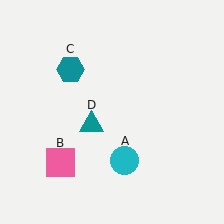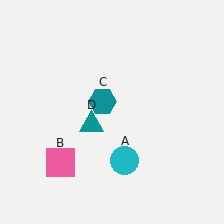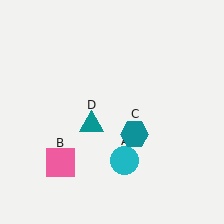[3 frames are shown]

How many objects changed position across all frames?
1 object changed position: teal hexagon (object C).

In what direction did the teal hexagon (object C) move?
The teal hexagon (object C) moved down and to the right.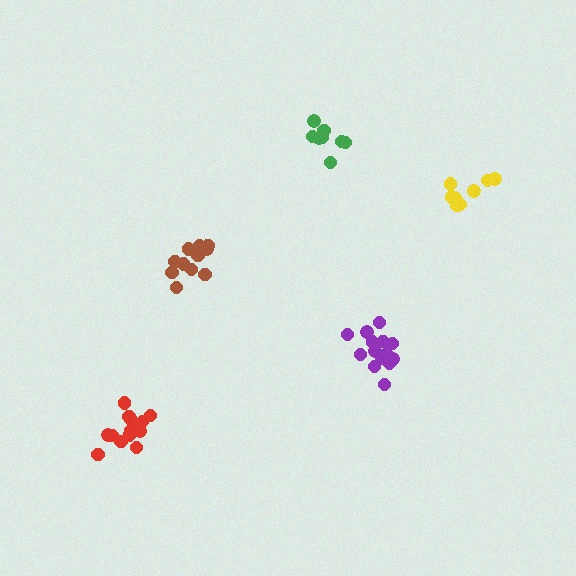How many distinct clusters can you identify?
There are 5 distinct clusters.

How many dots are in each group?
Group 1: 8 dots, Group 2: 14 dots, Group 3: 14 dots, Group 4: 11 dots, Group 5: 8 dots (55 total).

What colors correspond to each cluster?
The clusters are colored: green, red, purple, brown, yellow.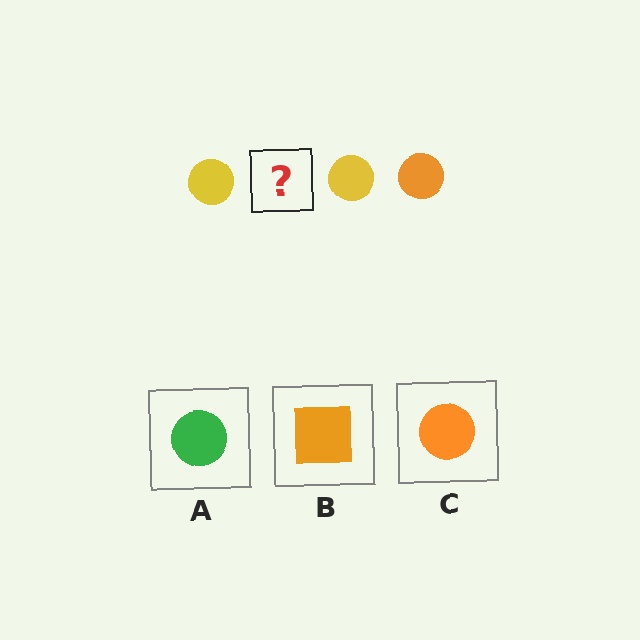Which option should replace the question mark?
Option C.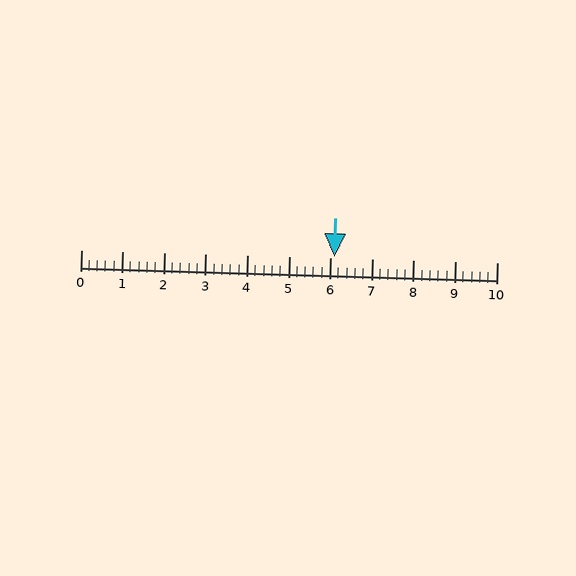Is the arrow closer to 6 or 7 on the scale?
The arrow is closer to 6.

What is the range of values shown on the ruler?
The ruler shows values from 0 to 10.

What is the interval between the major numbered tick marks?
The major tick marks are spaced 1 units apart.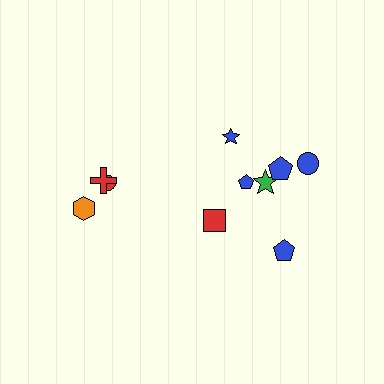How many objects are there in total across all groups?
There are 10 objects.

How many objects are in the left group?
There are 3 objects.